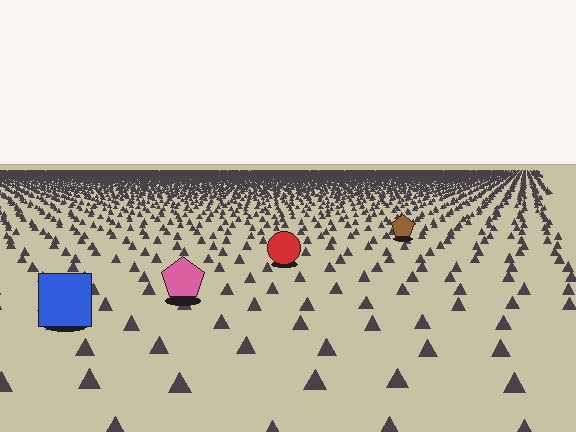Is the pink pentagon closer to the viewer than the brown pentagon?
Yes. The pink pentagon is closer — you can tell from the texture gradient: the ground texture is coarser near it.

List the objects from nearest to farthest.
From nearest to farthest: the blue square, the pink pentagon, the red circle, the brown pentagon.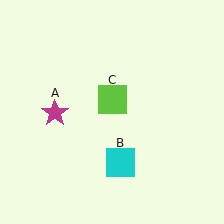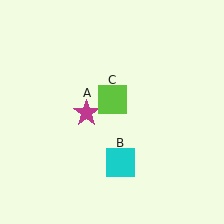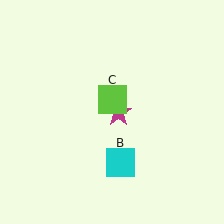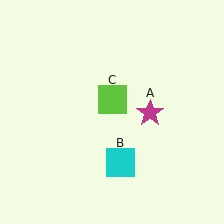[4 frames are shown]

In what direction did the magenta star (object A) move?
The magenta star (object A) moved right.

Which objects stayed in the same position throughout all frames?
Cyan square (object B) and lime square (object C) remained stationary.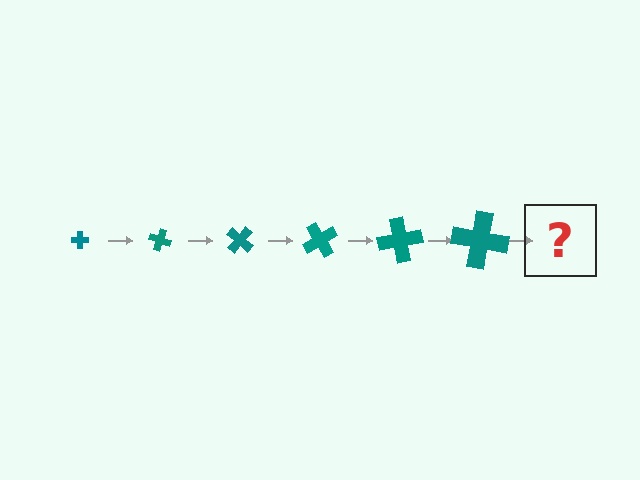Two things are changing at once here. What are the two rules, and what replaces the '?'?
The two rules are that the cross grows larger each step and it rotates 20 degrees each step. The '?' should be a cross, larger than the previous one and rotated 120 degrees from the start.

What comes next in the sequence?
The next element should be a cross, larger than the previous one and rotated 120 degrees from the start.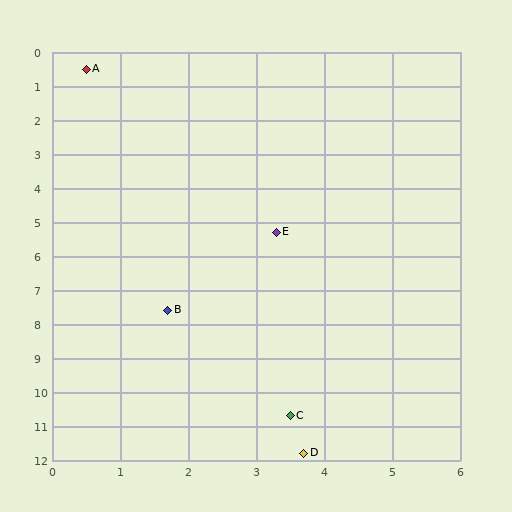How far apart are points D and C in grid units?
Points D and C are about 1.1 grid units apart.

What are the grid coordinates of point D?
Point D is at approximately (3.7, 11.8).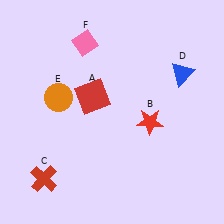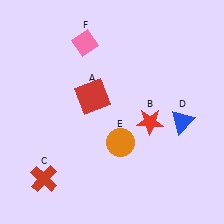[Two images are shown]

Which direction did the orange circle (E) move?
The orange circle (E) moved right.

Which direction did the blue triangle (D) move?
The blue triangle (D) moved down.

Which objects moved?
The objects that moved are: the blue triangle (D), the orange circle (E).